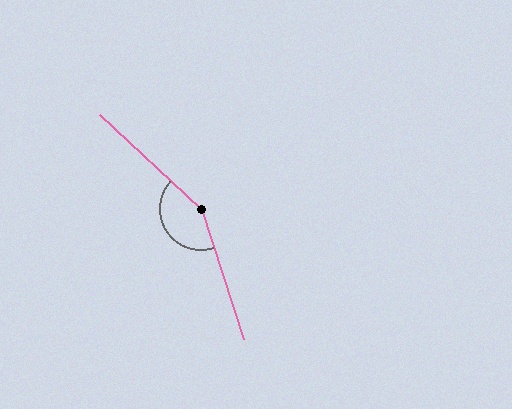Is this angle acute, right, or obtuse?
It is obtuse.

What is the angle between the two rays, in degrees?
Approximately 151 degrees.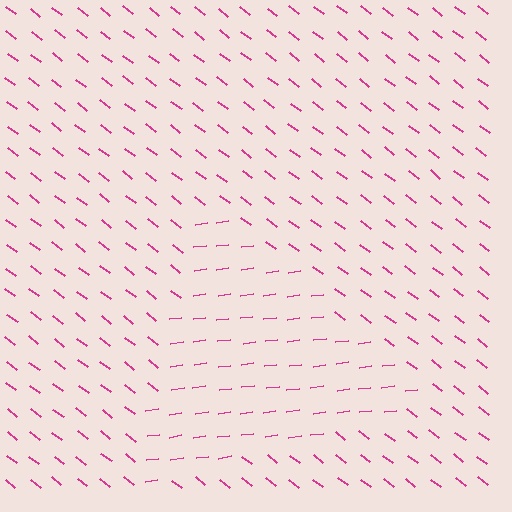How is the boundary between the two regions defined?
The boundary is defined purely by a change in line orientation (approximately 45 degrees difference). All lines are the same color and thickness.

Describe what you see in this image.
The image is filled with small magenta line segments. A triangle region in the image has lines oriented differently from the surrounding lines, creating a visible texture boundary.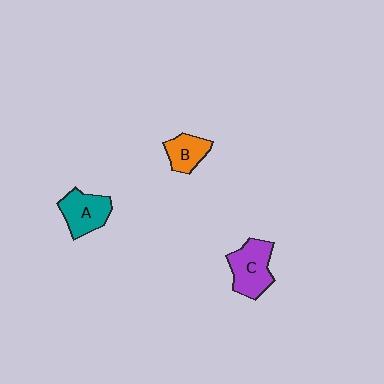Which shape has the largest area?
Shape C (purple).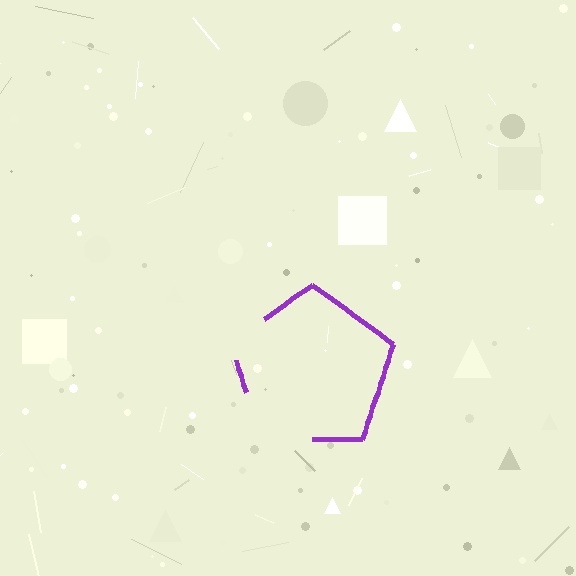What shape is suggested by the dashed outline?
The dashed outline suggests a pentagon.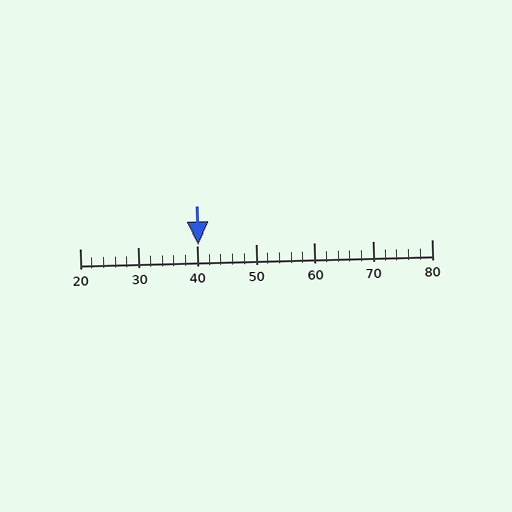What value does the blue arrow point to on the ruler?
The blue arrow points to approximately 40.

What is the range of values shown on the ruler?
The ruler shows values from 20 to 80.